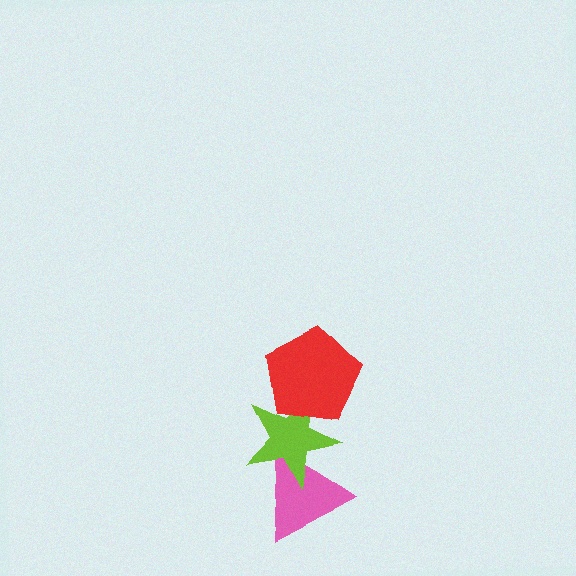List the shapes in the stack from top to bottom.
From top to bottom: the red pentagon, the lime star, the pink triangle.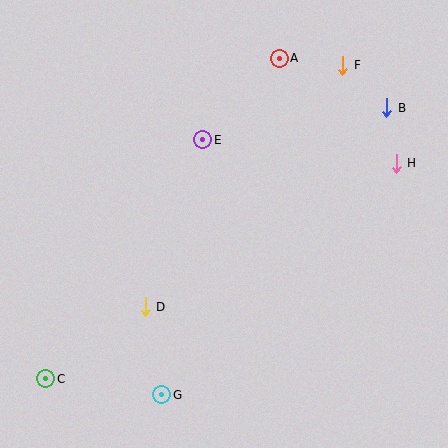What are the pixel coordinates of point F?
Point F is at (343, 66).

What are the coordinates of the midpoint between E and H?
The midpoint between E and H is at (300, 152).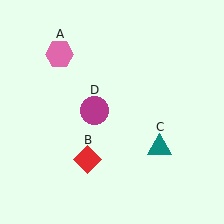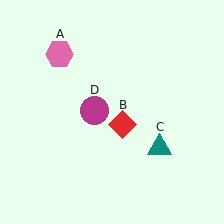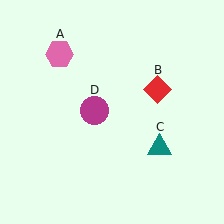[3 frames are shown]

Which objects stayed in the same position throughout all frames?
Pink hexagon (object A) and teal triangle (object C) and magenta circle (object D) remained stationary.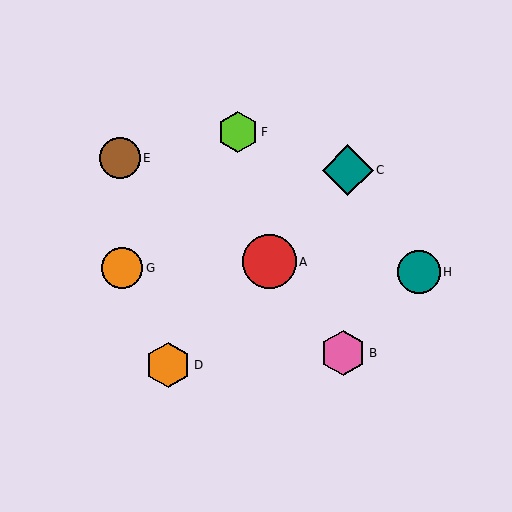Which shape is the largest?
The red circle (labeled A) is the largest.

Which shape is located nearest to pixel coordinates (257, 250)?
The red circle (labeled A) at (269, 262) is nearest to that location.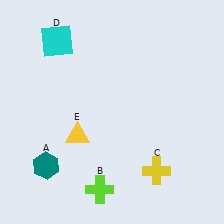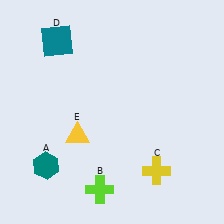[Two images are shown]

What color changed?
The square (D) changed from cyan in Image 1 to teal in Image 2.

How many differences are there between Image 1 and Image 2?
There is 1 difference between the two images.